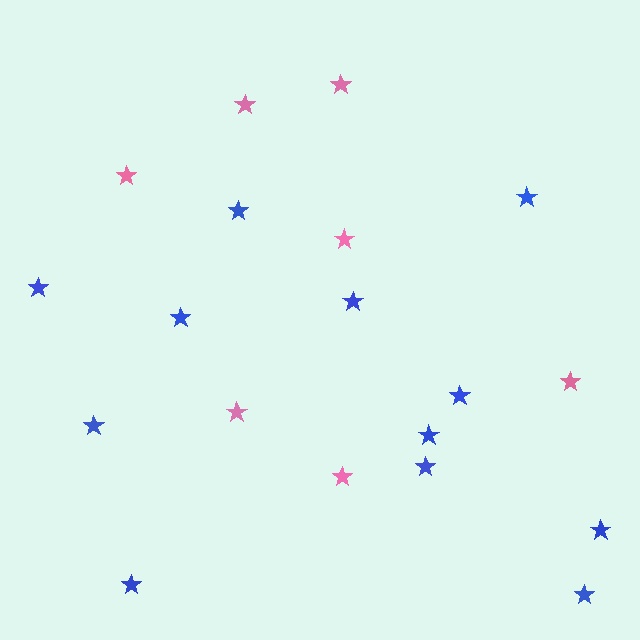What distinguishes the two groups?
There are 2 groups: one group of pink stars (7) and one group of blue stars (12).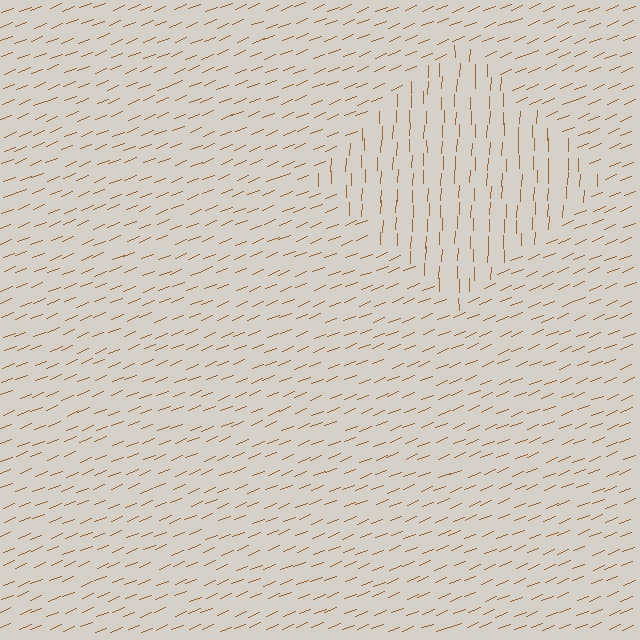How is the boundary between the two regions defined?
The boundary is defined purely by a change in line orientation (approximately 67 degrees difference). All lines are the same color and thickness.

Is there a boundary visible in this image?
Yes, there is a texture boundary formed by a change in line orientation.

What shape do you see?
I see a diamond.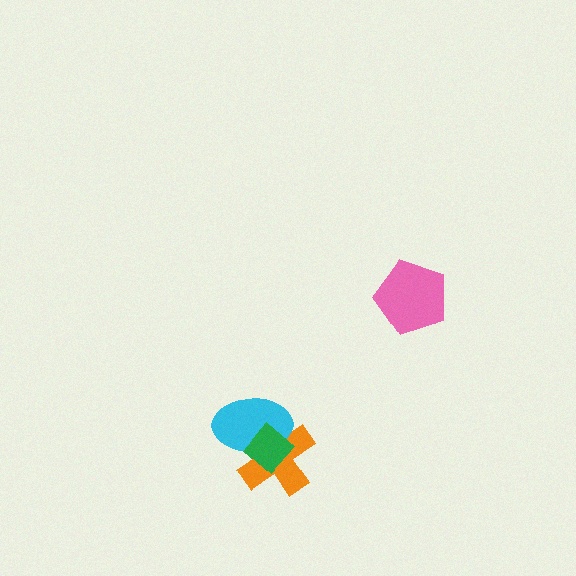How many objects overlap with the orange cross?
2 objects overlap with the orange cross.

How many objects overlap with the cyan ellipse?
2 objects overlap with the cyan ellipse.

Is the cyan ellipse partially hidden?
Yes, it is partially covered by another shape.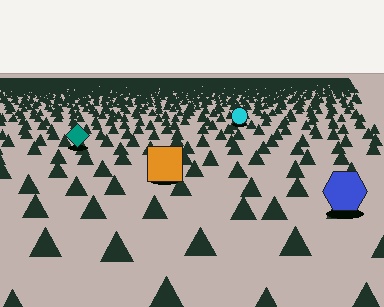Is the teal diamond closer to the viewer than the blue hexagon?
No. The blue hexagon is closer — you can tell from the texture gradient: the ground texture is coarser near it.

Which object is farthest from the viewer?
The cyan circle is farthest from the viewer. It appears smaller and the ground texture around it is denser.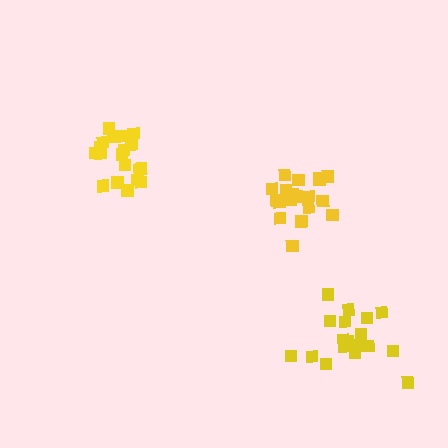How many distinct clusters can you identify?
There are 3 distinct clusters.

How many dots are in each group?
Group 1: 19 dots, Group 2: 20 dots, Group 3: 18 dots (57 total).